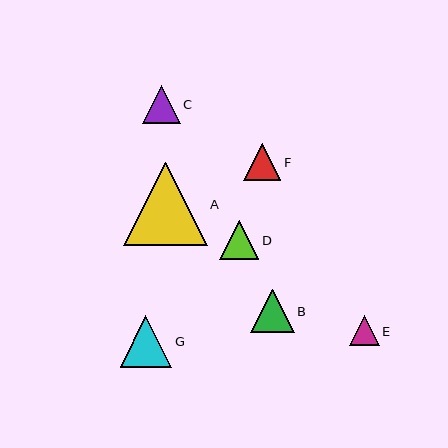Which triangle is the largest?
Triangle A is the largest with a size of approximately 83 pixels.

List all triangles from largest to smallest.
From largest to smallest: A, G, B, D, C, F, E.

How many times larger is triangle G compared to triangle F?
Triangle G is approximately 1.4 times the size of triangle F.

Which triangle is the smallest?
Triangle E is the smallest with a size of approximately 30 pixels.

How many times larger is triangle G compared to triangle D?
Triangle G is approximately 1.3 times the size of triangle D.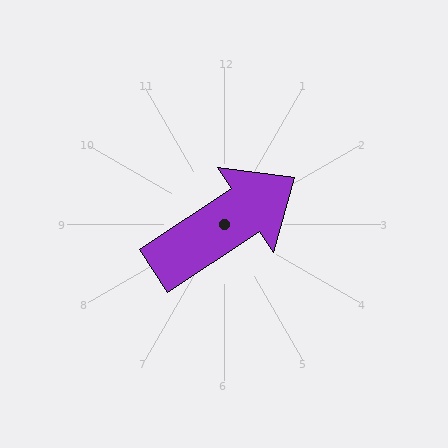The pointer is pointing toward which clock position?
Roughly 2 o'clock.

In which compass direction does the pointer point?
Northeast.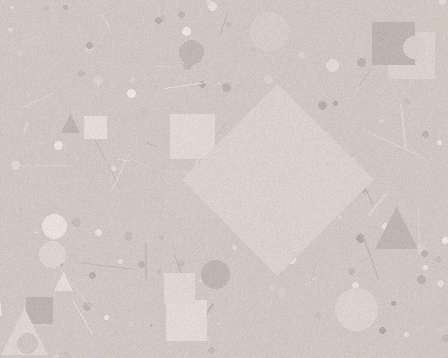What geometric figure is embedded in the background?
A diamond is embedded in the background.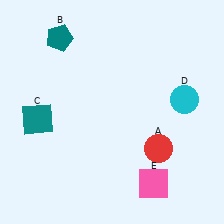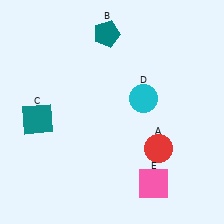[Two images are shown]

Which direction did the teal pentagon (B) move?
The teal pentagon (B) moved right.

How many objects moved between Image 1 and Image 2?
2 objects moved between the two images.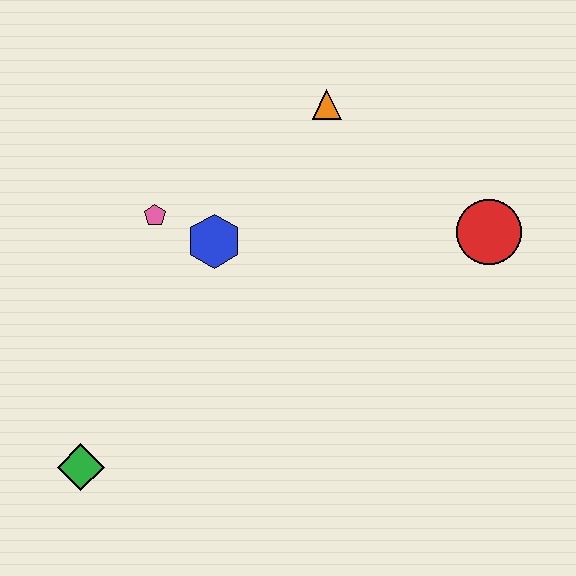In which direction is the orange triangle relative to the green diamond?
The orange triangle is above the green diamond.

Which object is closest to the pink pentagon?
The blue hexagon is closest to the pink pentagon.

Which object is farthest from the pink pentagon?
The red circle is farthest from the pink pentagon.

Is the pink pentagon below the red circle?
No